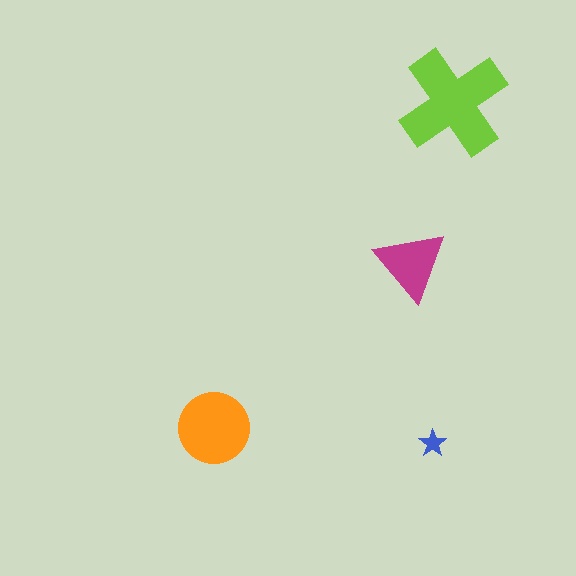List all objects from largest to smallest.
The lime cross, the orange circle, the magenta triangle, the blue star.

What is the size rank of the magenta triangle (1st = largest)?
3rd.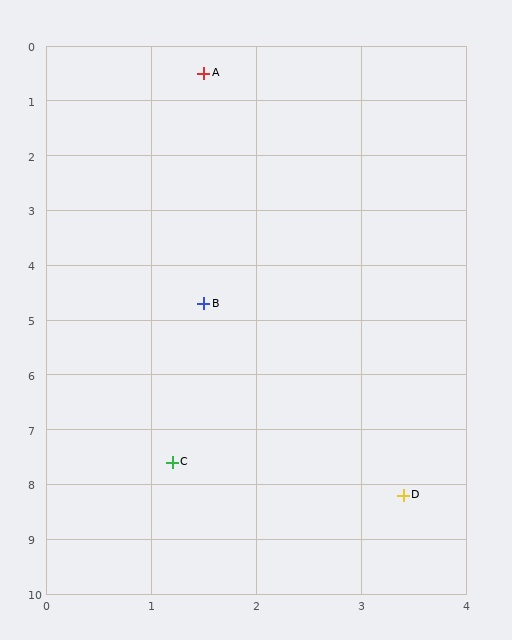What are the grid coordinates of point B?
Point B is at approximately (1.5, 4.7).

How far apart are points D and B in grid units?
Points D and B are about 4.0 grid units apart.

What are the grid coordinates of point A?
Point A is at approximately (1.5, 0.5).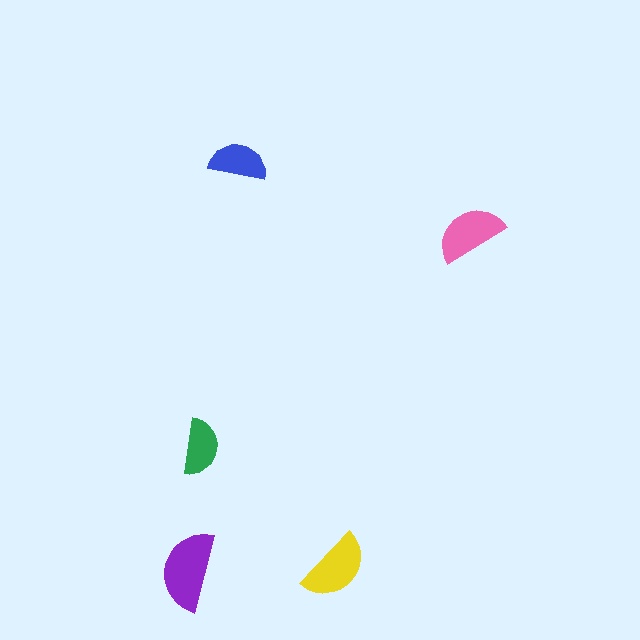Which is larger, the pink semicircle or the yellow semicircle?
The yellow one.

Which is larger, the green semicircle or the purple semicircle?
The purple one.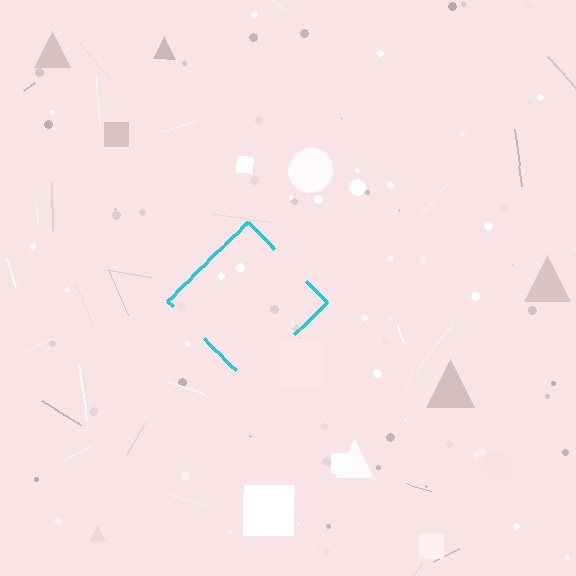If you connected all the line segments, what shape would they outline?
They would outline a diamond.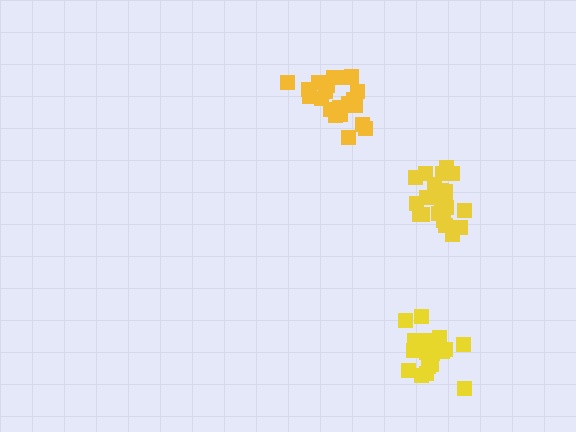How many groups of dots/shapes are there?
There are 3 groups.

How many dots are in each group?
Group 1: 21 dots, Group 2: 20 dots, Group 3: 21 dots (62 total).